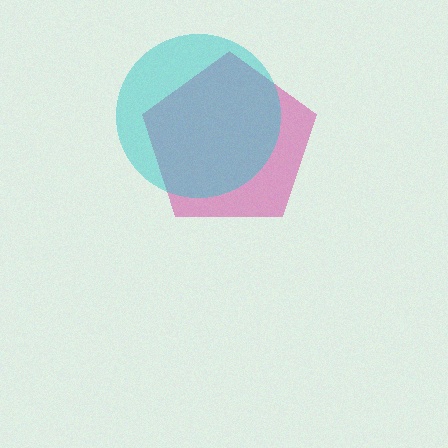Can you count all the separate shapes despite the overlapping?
Yes, there are 2 separate shapes.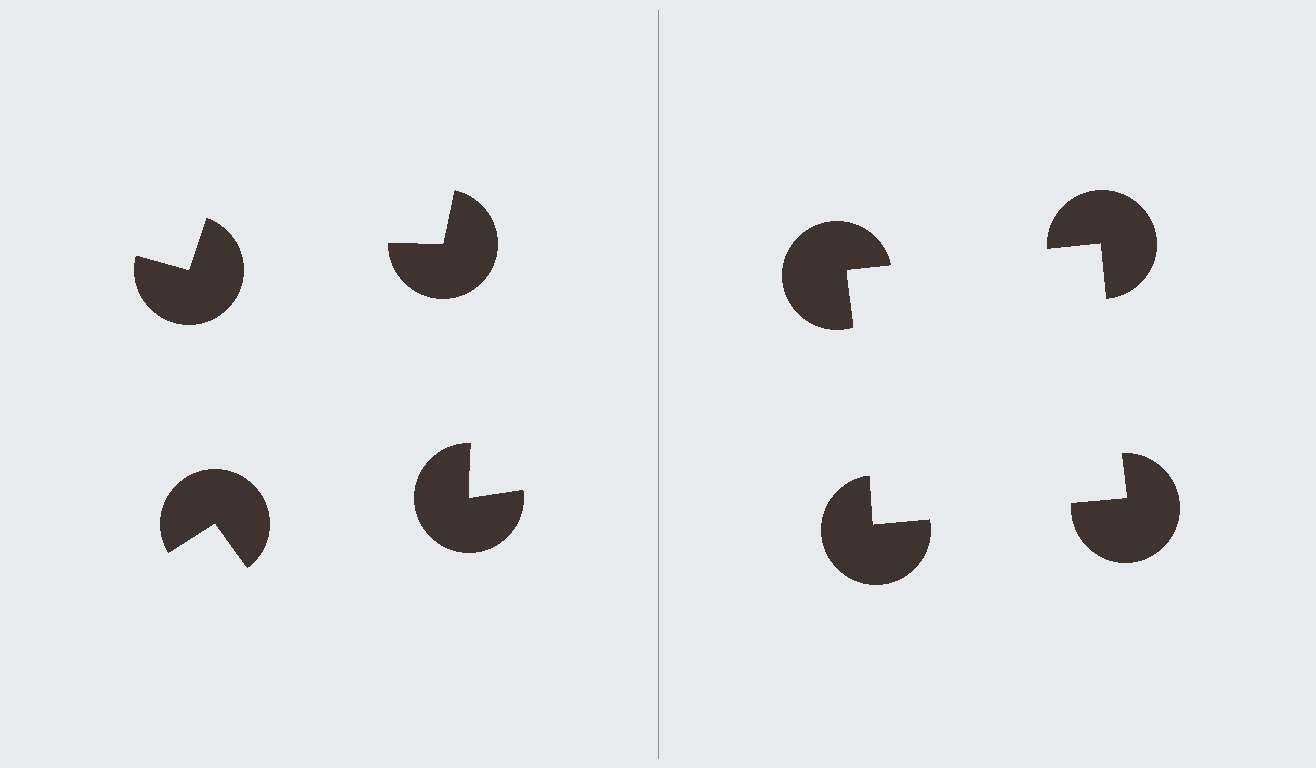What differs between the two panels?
The pac-man discs are positioned identically on both sides; only the wedge orientations differ. On the right they align to a square; on the left they are misaligned.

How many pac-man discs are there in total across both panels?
8 — 4 on each side.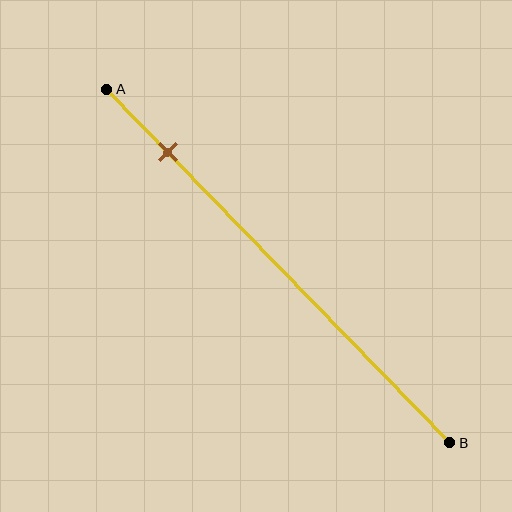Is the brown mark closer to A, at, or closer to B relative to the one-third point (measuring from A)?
The brown mark is closer to point A than the one-third point of segment AB.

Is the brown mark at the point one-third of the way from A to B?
No, the mark is at about 20% from A, not at the 33% one-third point.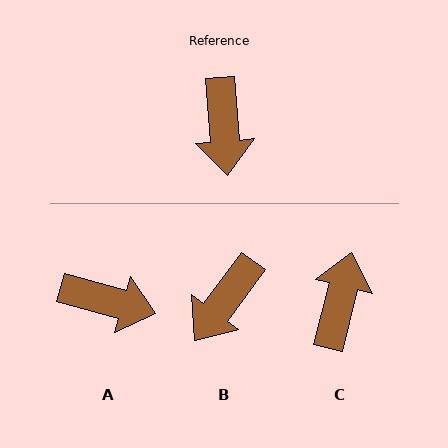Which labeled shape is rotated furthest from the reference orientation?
C, about 161 degrees away.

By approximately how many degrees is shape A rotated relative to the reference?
Approximately 70 degrees counter-clockwise.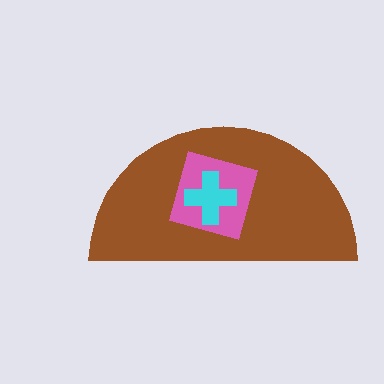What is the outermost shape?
The brown semicircle.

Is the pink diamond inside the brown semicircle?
Yes.